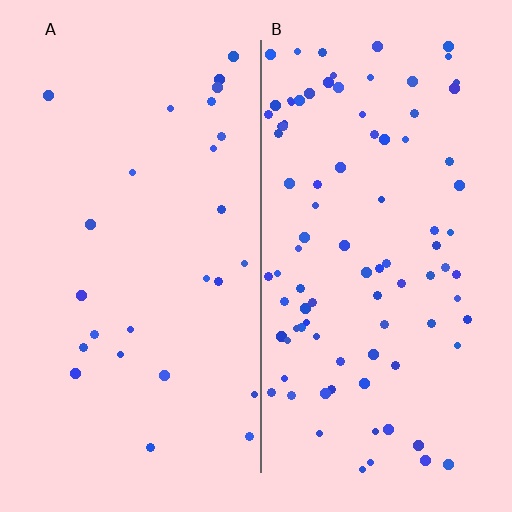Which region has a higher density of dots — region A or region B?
B (the right).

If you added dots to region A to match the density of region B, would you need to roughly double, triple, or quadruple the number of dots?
Approximately quadruple.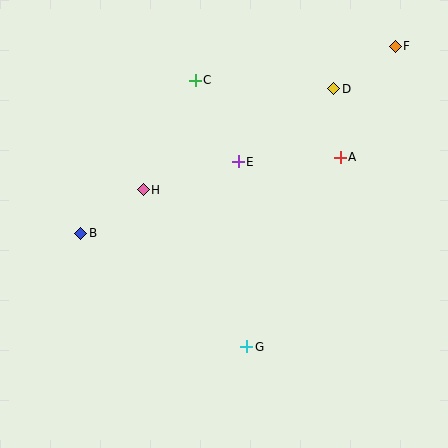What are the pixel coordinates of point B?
Point B is at (81, 233).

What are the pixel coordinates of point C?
Point C is at (195, 80).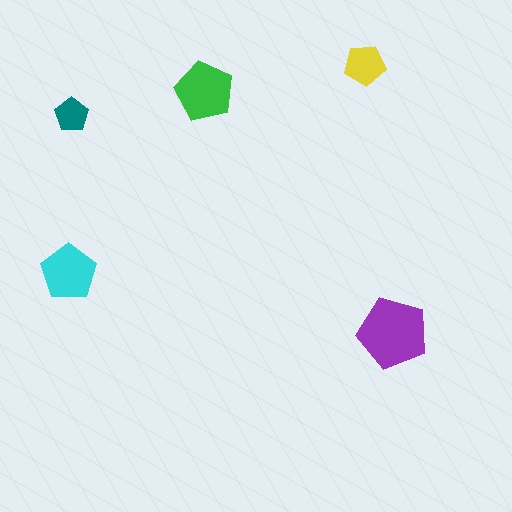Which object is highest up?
The yellow pentagon is topmost.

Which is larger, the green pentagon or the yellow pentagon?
The green one.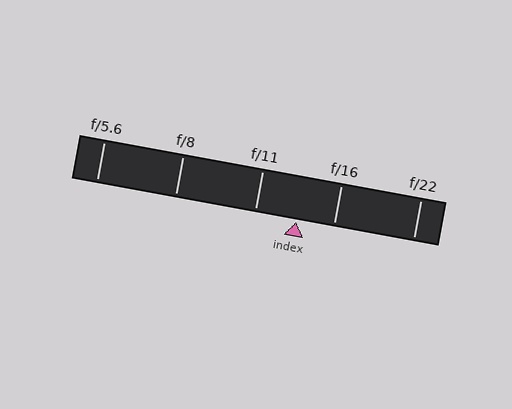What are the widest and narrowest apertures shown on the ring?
The widest aperture shown is f/5.6 and the narrowest is f/22.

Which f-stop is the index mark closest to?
The index mark is closest to f/16.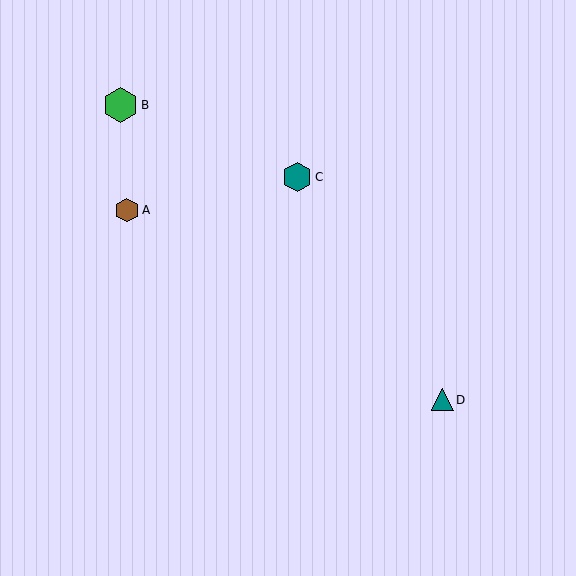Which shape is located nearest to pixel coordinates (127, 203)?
The brown hexagon (labeled A) at (127, 210) is nearest to that location.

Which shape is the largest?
The green hexagon (labeled B) is the largest.